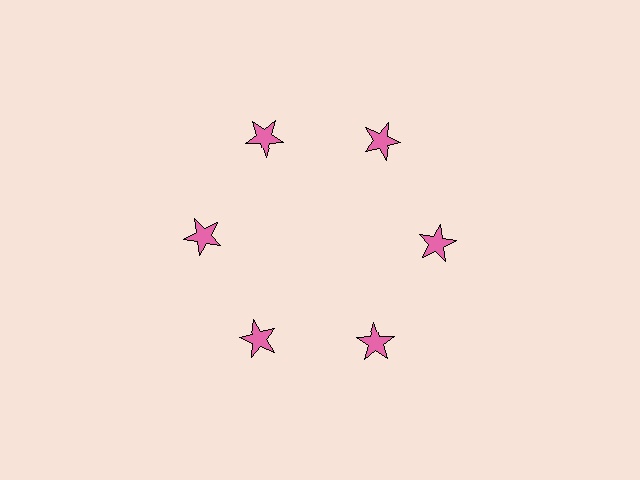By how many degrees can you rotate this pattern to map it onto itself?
The pattern maps onto itself every 60 degrees of rotation.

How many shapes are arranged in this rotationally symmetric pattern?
There are 6 shapes, arranged in 6 groups of 1.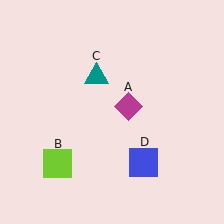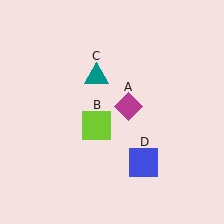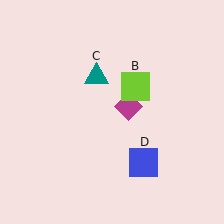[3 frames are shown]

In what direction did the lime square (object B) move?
The lime square (object B) moved up and to the right.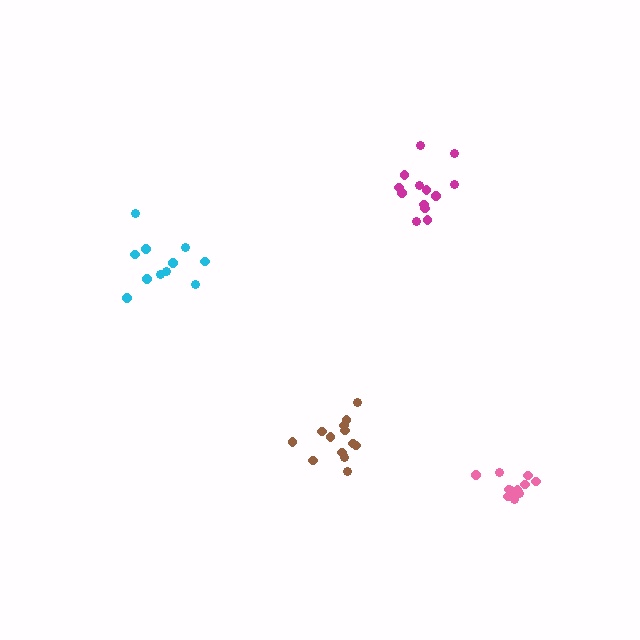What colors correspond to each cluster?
The clusters are colored: magenta, cyan, pink, brown.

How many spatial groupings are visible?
There are 4 spatial groupings.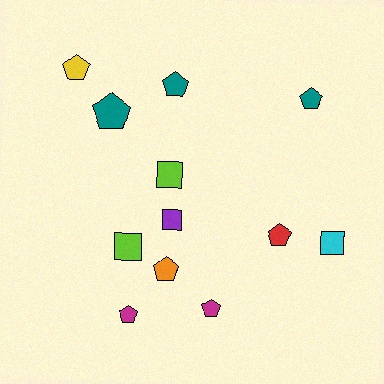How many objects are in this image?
There are 12 objects.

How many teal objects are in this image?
There are 3 teal objects.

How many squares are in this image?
There are 4 squares.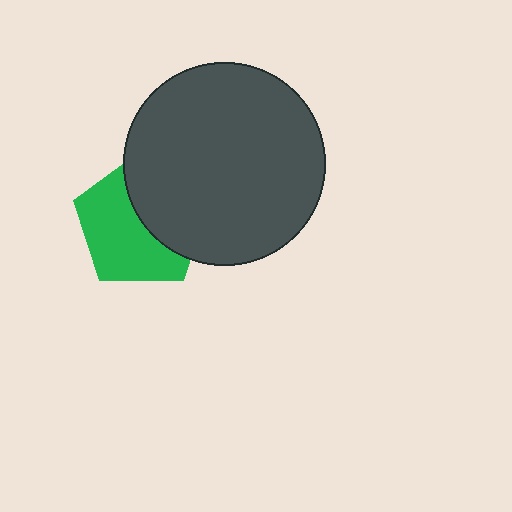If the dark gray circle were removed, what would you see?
You would see the complete green pentagon.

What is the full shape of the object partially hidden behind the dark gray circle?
The partially hidden object is a green pentagon.